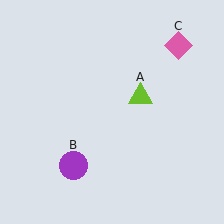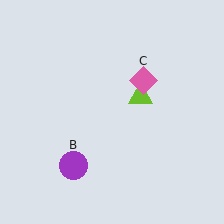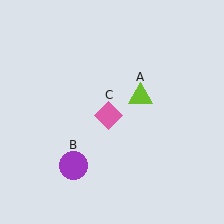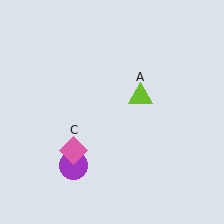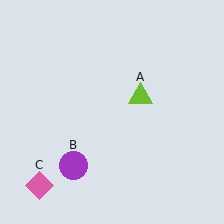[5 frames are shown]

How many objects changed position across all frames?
1 object changed position: pink diamond (object C).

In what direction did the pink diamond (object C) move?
The pink diamond (object C) moved down and to the left.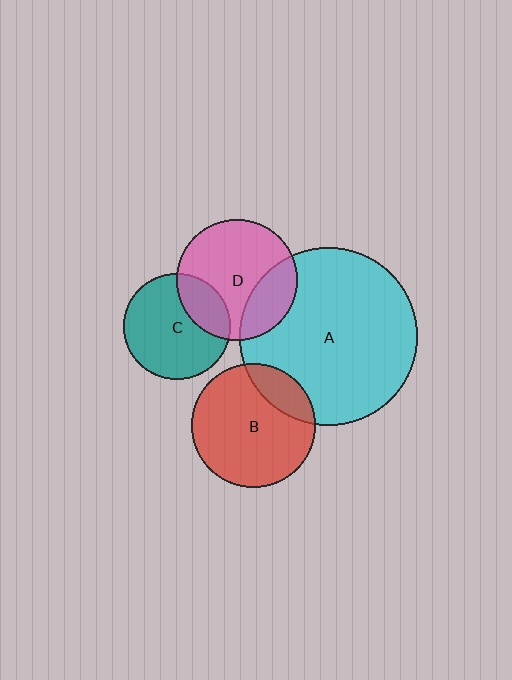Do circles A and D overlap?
Yes.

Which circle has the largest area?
Circle A (cyan).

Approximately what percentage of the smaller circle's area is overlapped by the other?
Approximately 25%.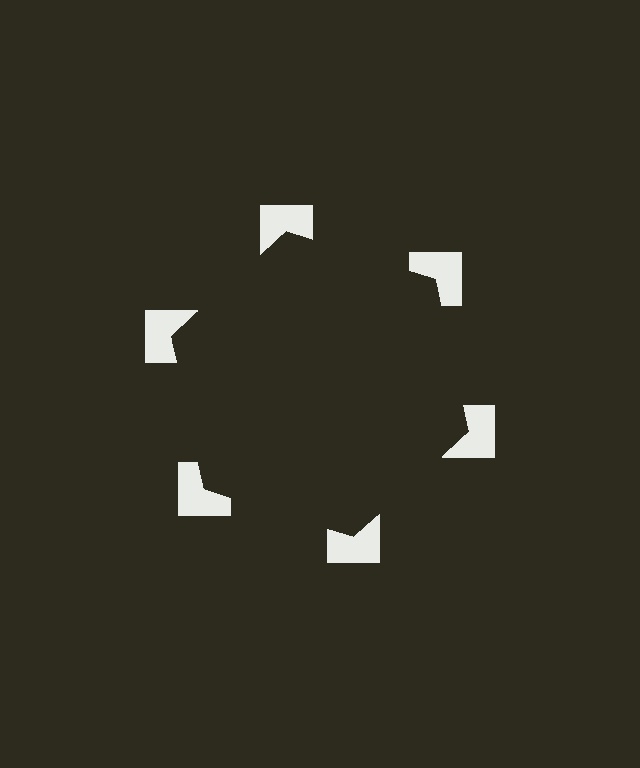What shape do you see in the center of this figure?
An illusory hexagon — its edges are inferred from the aligned wedge cuts in the notched squares, not physically drawn.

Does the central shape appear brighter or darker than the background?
It typically appears slightly darker than the background, even though no actual brightness change is drawn.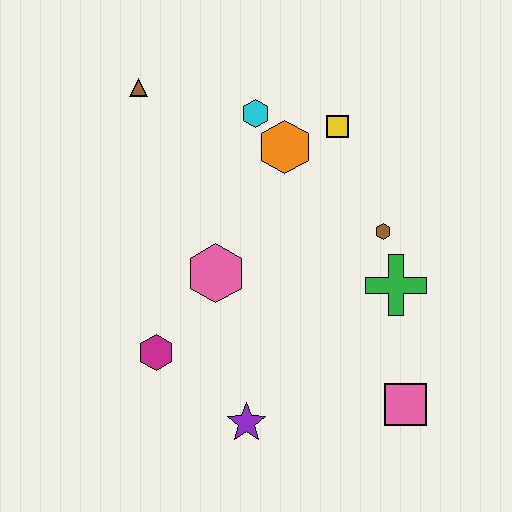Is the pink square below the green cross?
Yes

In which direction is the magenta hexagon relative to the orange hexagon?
The magenta hexagon is below the orange hexagon.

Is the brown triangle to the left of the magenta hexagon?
Yes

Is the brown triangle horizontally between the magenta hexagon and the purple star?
No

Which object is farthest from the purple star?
The brown triangle is farthest from the purple star.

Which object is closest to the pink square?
The green cross is closest to the pink square.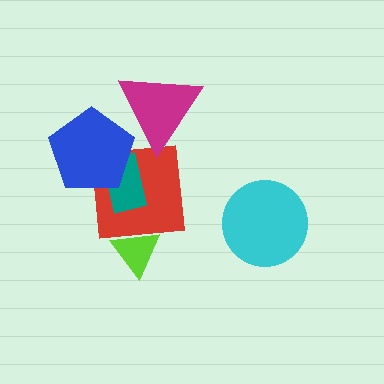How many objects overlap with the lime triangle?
1 object overlaps with the lime triangle.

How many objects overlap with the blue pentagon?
3 objects overlap with the blue pentagon.